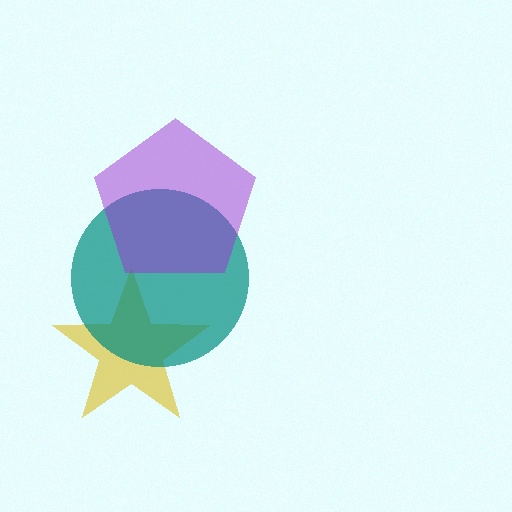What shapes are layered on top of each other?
The layered shapes are: a yellow star, a teal circle, a purple pentagon.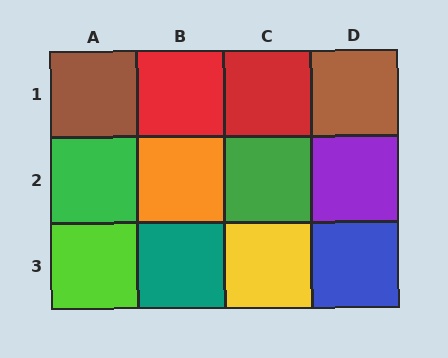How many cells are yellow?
1 cell is yellow.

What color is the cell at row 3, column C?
Yellow.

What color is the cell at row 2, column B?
Orange.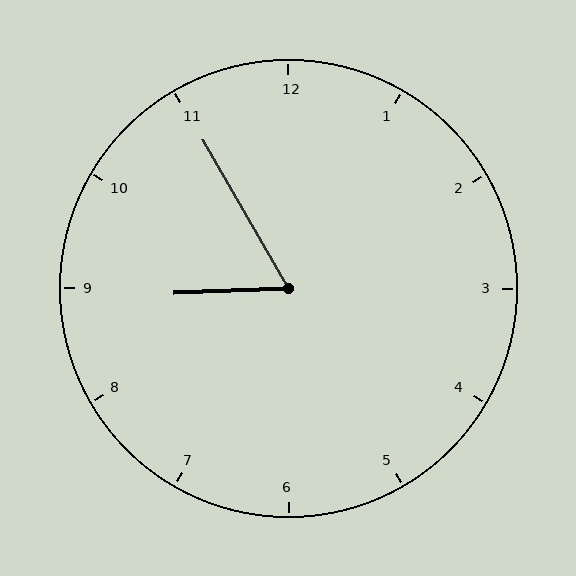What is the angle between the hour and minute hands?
Approximately 62 degrees.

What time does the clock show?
8:55.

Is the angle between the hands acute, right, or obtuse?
It is acute.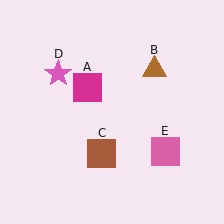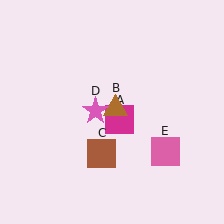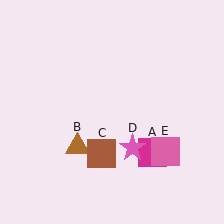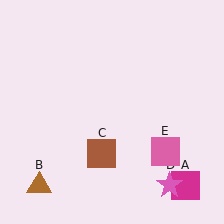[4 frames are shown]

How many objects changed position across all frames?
3 objects changed position: magenta square (object A), brown triangle (object B), pink star (object D).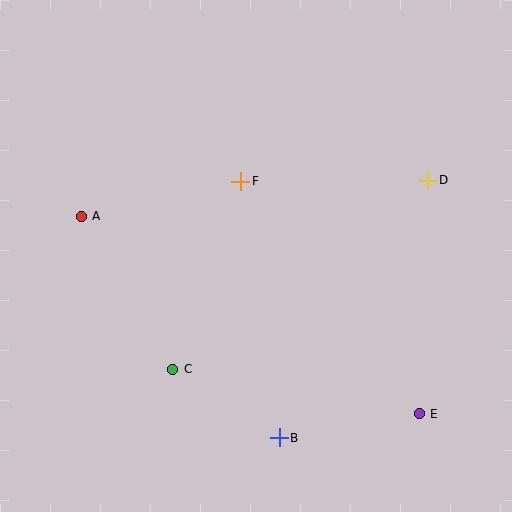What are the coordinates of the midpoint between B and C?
The midpoint between B and C is at (226, 403).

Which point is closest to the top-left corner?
Point A is closest to the top-left corner.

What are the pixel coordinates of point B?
Point B is at (279, 438).